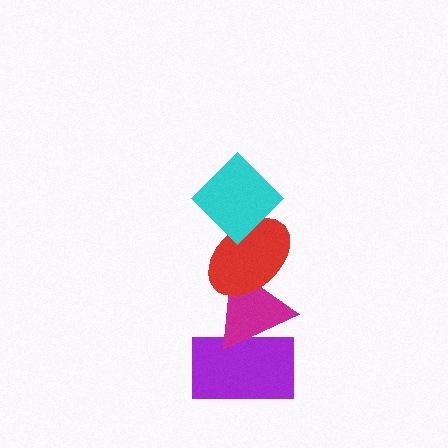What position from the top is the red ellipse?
The red ellipse is 2nd from the top.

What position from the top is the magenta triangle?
The magenta triangle is 3rd from the top.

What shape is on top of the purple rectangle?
The magenta triangle is on top of the purple rectangle.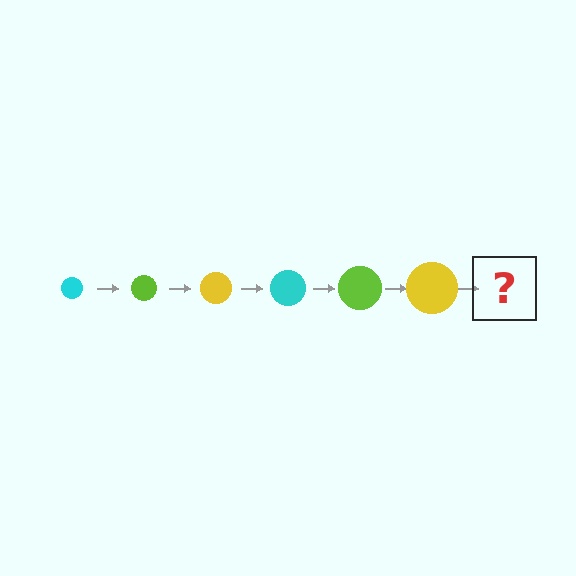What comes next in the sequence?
The next element should be a cyan circle, larger than the previous one.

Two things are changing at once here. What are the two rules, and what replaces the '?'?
The two rules are that the circle grows larger each step and the color cycles through cyan, lime, and yellow. The '?' should be a cyan circle, larger than the previous one.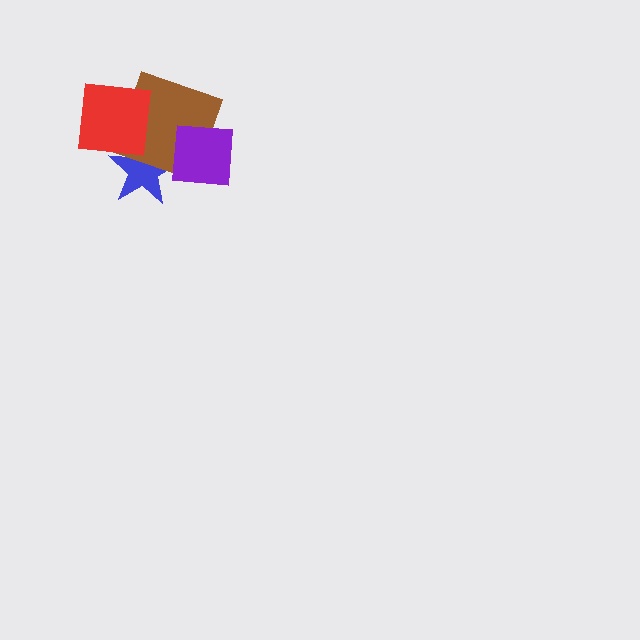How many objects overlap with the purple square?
2 objects overlap with the purple square.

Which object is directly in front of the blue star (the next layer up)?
The brown square is directly in front of the blue star.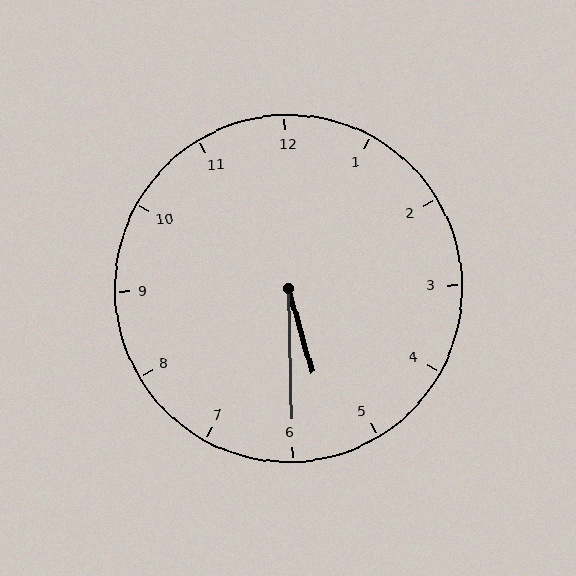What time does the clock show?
5:30.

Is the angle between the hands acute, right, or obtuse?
It is acute.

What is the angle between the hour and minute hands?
Approximately 15 degrees.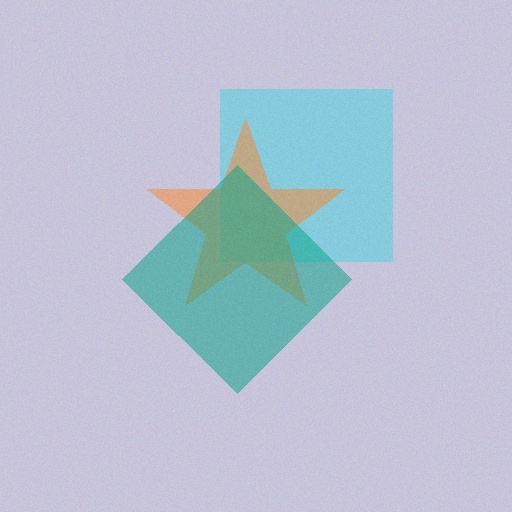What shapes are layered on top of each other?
The layered shapes are: a cyan square, an orange star, a teal diamond.